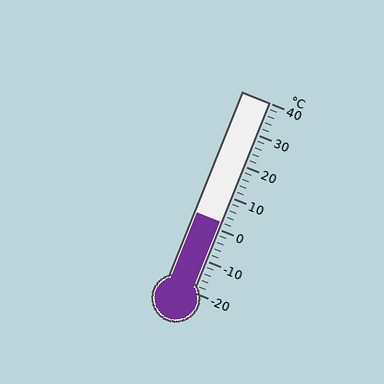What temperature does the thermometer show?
The thermometer shows approximately 2°C.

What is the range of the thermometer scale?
The thermometer scale ranges from -20°C to 40°C.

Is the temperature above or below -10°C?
The temperature is above -10°C.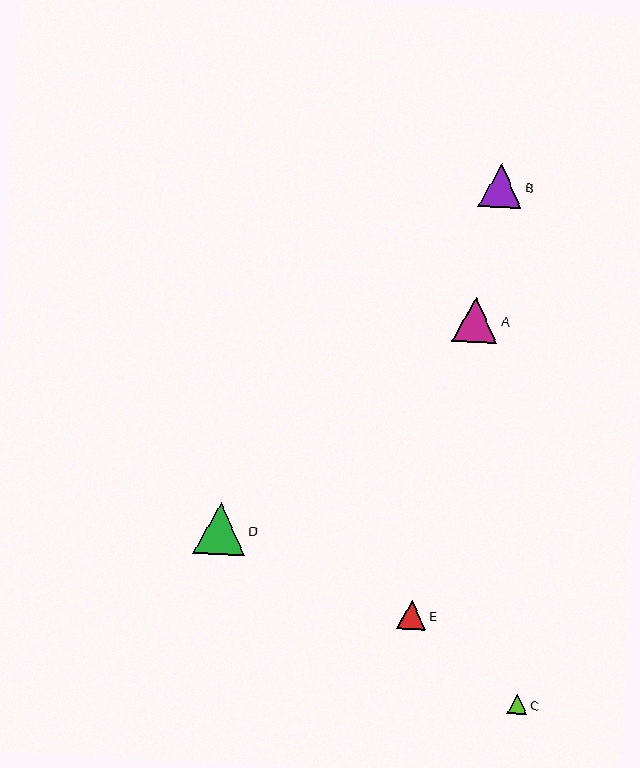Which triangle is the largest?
Triangle D is the largest with a size of approximately 52 pixels.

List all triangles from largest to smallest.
From largest to smallest: D, A, B, E, C.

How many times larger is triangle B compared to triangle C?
Triangle B is approximately 2.2 times the size of triangle C.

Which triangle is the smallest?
Triangle C is the smallest with a size of approximately 20 pixels.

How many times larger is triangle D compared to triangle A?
Triangle D is approximately 1.2 times the size of triangle A.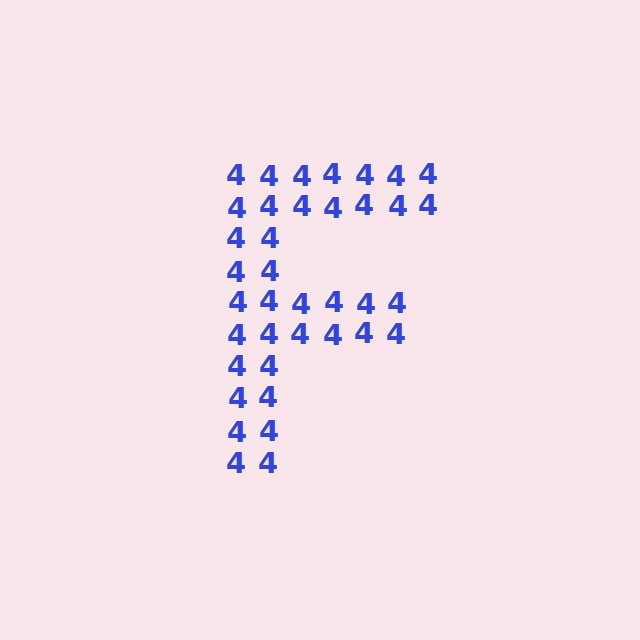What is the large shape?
The large shape is the letter F.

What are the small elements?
The small elements are digit 4's.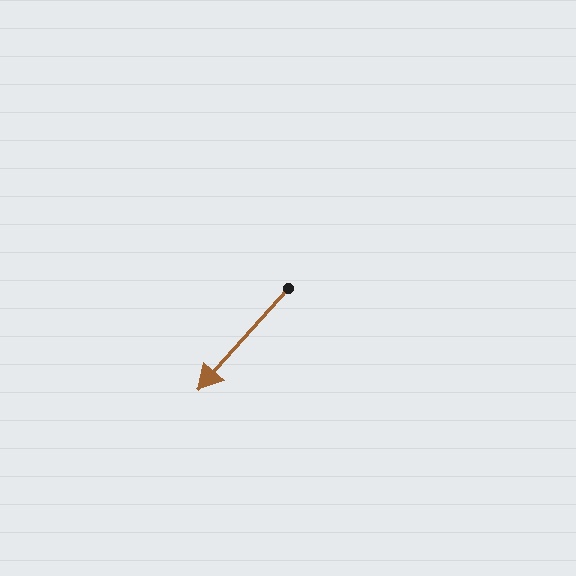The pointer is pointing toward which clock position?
Roughly 7 o'clock.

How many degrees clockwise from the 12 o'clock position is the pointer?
Approximately 222 degrees.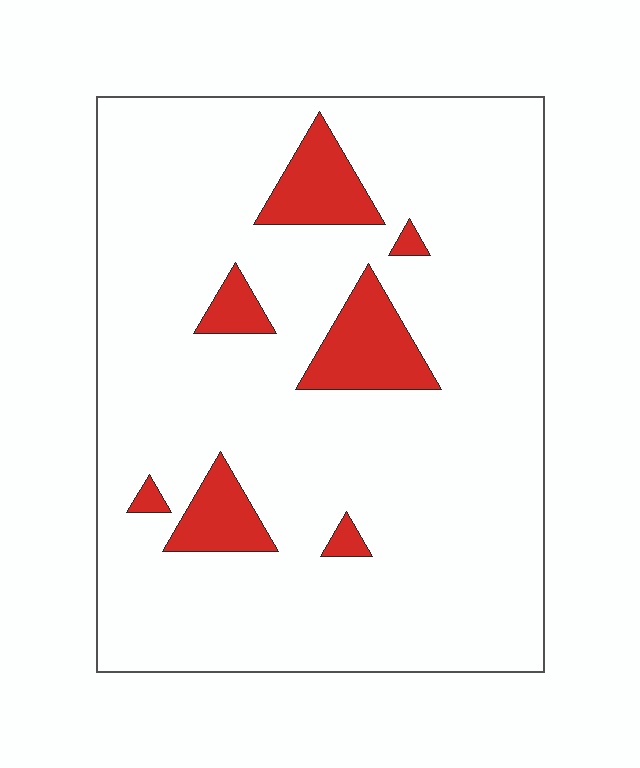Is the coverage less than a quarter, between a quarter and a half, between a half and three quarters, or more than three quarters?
Less than a quarter.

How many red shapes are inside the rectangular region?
7.